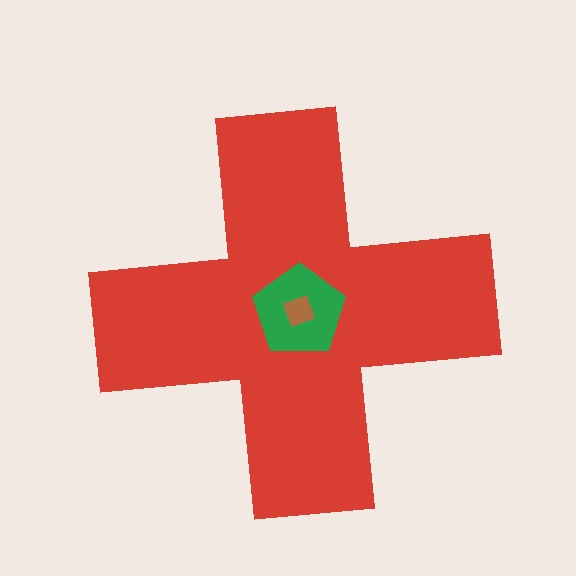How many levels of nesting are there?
3.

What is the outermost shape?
The red cross.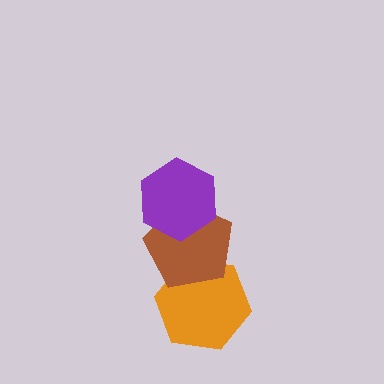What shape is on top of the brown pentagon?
The purple hexagon is on top of the brown pentagon.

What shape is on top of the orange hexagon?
The brown pentagon is on top of the orange hexagon.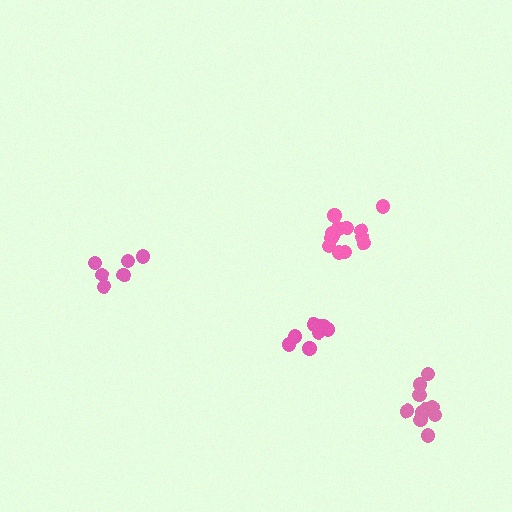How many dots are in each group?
Group 1: 6 dots, Group 2: 7 dots, Group 3: 10 dots, Group 4: 12 dots (35 total).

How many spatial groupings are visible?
There are 4 spatial groupings.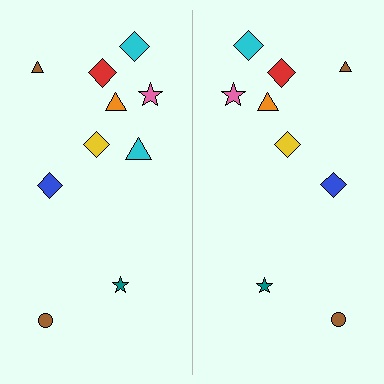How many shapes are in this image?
There are 19 shapes in this image.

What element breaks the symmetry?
A cyan triangle is missing from the right side.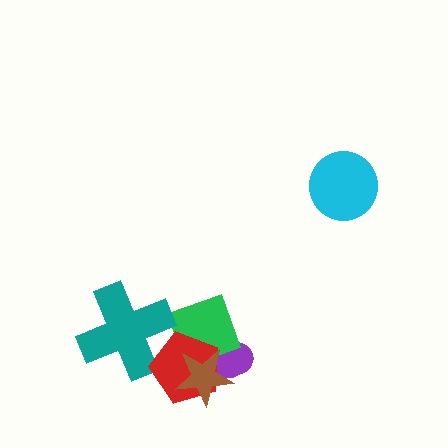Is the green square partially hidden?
Yes, it is partially covered by another shape.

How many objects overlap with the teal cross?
1 object overlaps with the teal cross.